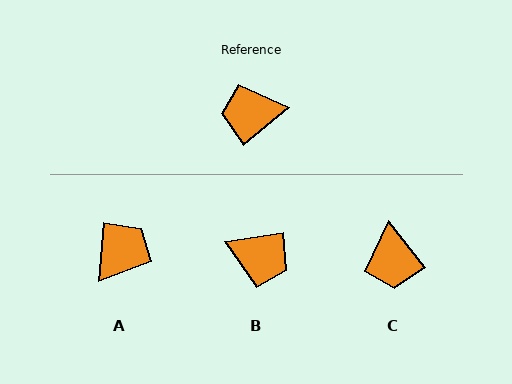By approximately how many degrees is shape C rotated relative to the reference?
Approximately 89 degrees counter-clockwise.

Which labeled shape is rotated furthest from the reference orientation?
B, about 149 degrees away.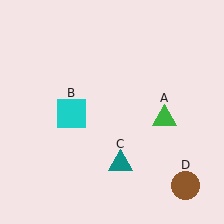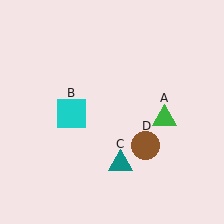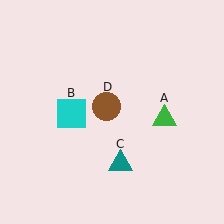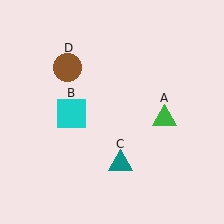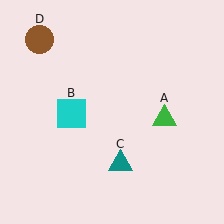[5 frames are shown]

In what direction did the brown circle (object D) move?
The brown circle (object D) moved up and to the left.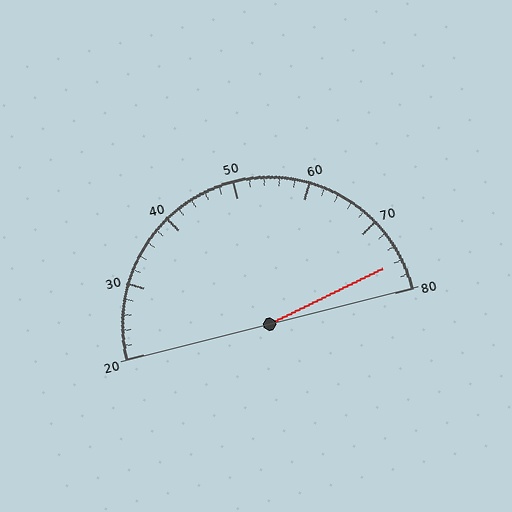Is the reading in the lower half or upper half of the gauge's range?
The reading is in the upper half of the range (20 to 80).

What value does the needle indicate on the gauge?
The needle indicates approximately 76.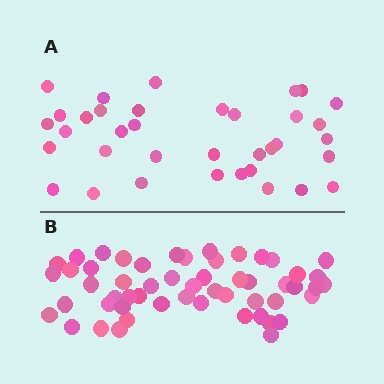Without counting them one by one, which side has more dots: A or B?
Region B (the bottom region) has more dots.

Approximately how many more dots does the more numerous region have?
Region B has approximately 20 more dots than region A.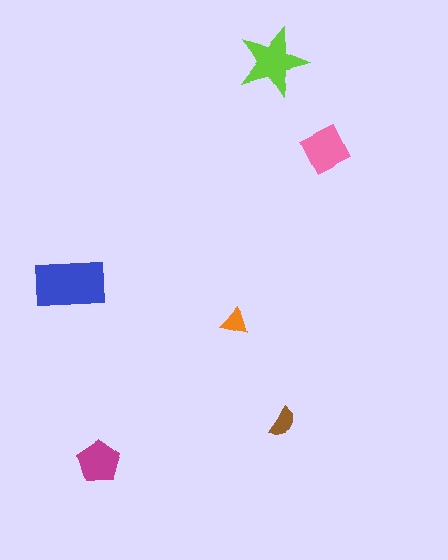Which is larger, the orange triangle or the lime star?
The lime star.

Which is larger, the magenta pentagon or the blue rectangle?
The blue rectangle.